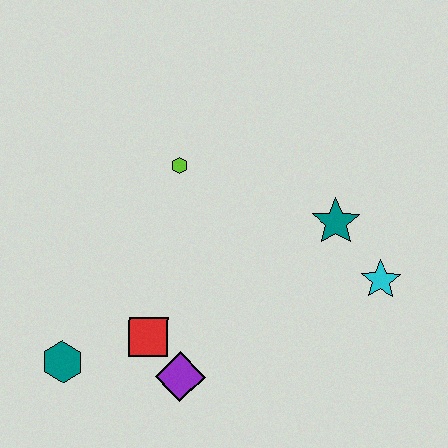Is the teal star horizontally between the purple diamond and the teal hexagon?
No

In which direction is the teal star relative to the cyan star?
The teal star is above the cyan star.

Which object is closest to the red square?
The purple diamond is closest to the red square.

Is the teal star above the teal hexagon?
Yes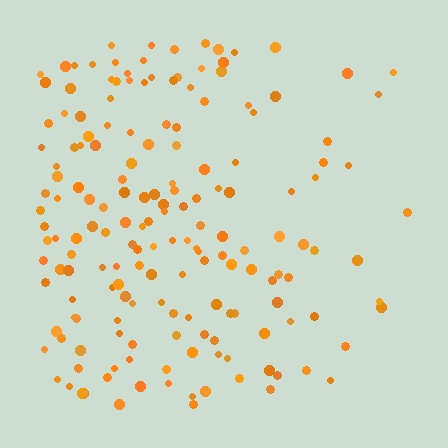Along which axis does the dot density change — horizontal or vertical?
Horizontal.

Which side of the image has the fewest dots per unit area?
The right.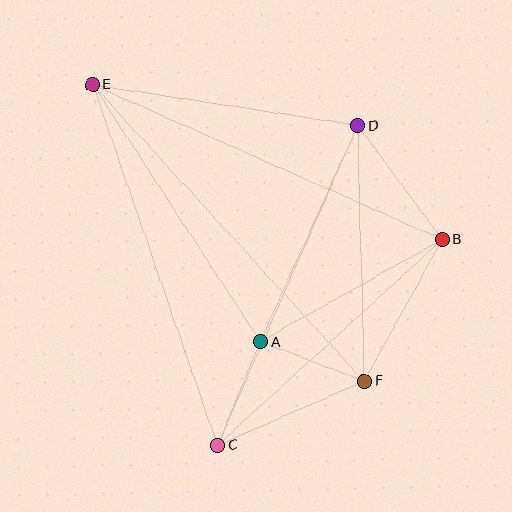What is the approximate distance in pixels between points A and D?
The distance between A and D is approximately 237 pixels.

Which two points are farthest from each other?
Points E and F are farthest from each other.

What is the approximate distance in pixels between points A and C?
The distance between A and C is approximately 112 pixels.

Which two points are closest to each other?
Points A and F are closest to each other.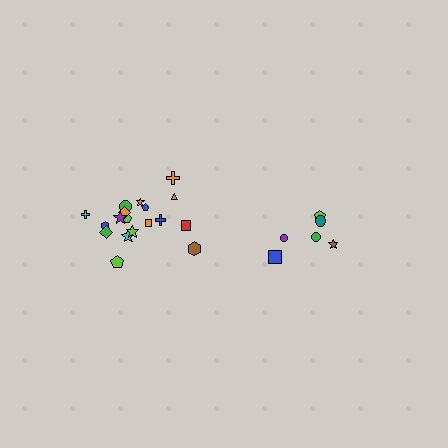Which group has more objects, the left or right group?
The left group.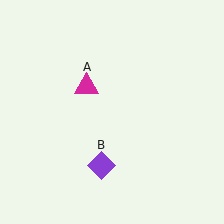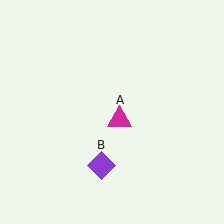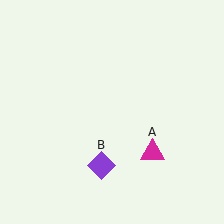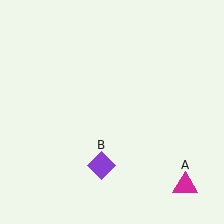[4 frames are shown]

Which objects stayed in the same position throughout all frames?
Purple diamond (object B) remained stationary.